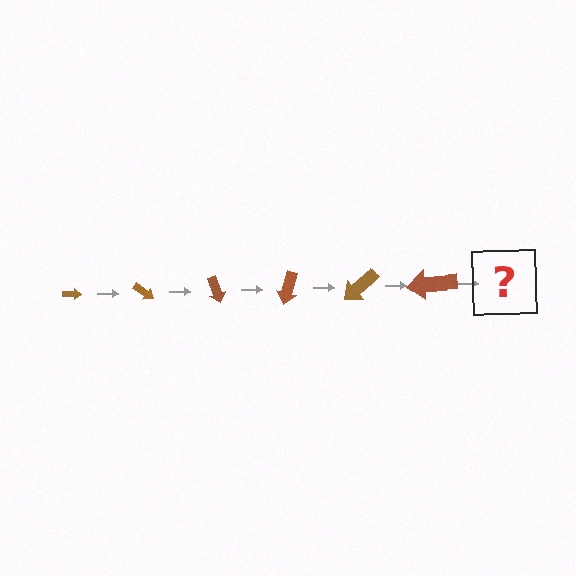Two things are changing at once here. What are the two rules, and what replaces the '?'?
The two rules are that the arrow grows larger each step and it rotates 35 degrees each step. The '?' should be an arrow, larger than the previous one and rotated 210 degrees from the start.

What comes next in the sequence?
The next element should be an arrow, larger than the previous one and rotated 210 degrees from the start.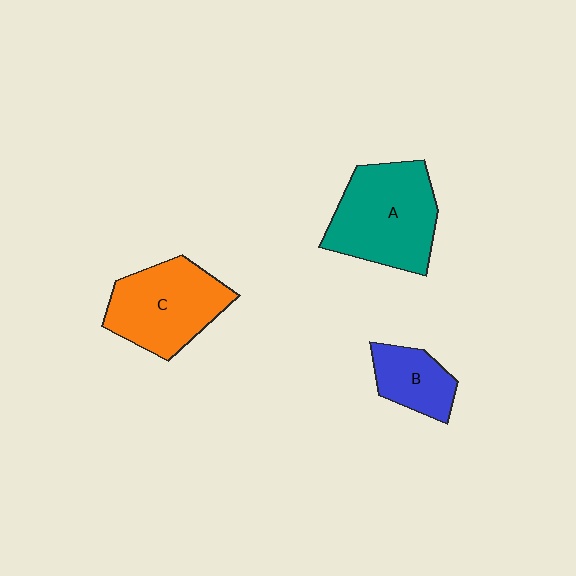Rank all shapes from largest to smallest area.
From largest to smallest: A (teal), C (orange), B (blue).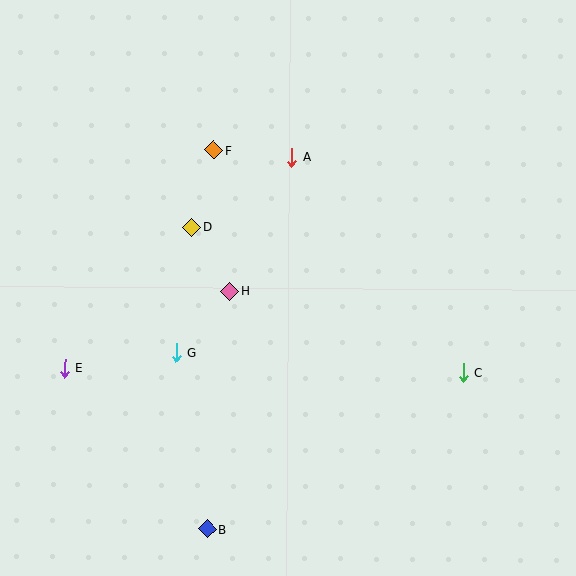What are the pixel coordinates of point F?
Point F is at (213, 150).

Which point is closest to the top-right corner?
Point A is closest to the top-right corner.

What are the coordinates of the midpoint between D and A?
The midpoint between D and A is at (242, 193).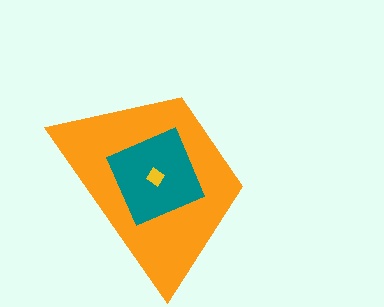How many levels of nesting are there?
3.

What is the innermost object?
The yellow diamond.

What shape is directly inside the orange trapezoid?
The teal square.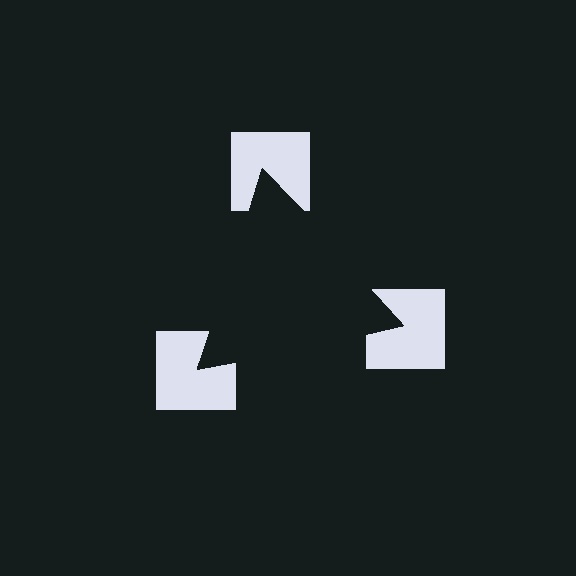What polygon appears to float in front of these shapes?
An illusory triangle — its edges are inferred from the aligned wedge cuts in the notched squares, not physically drawn.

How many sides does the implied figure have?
3 sides.